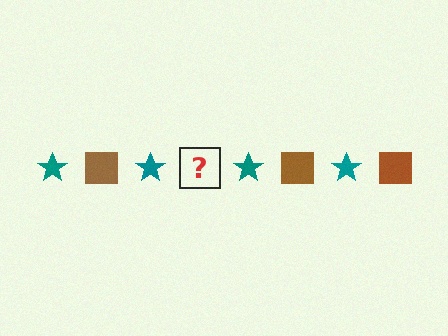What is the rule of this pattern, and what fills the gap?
The rule is that the pattern alternates between teal star and brown square. The gap should be filled with a brown square.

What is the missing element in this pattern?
The missing element is a brown square.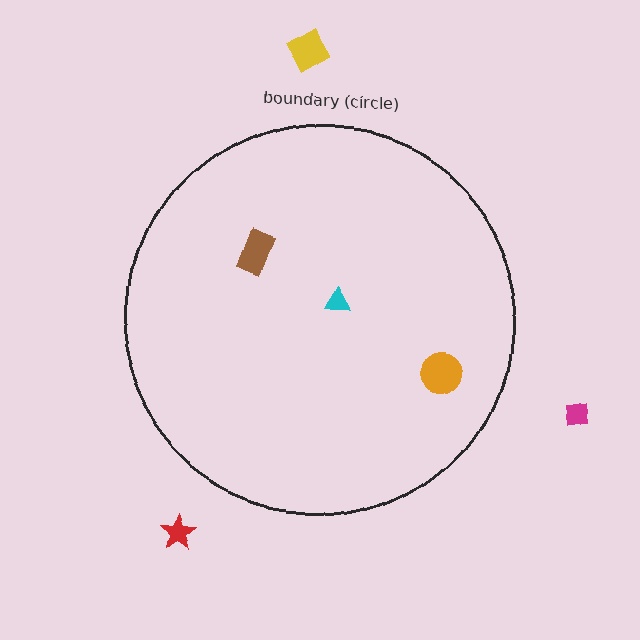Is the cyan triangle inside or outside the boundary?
Inside.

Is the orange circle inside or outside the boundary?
Inside.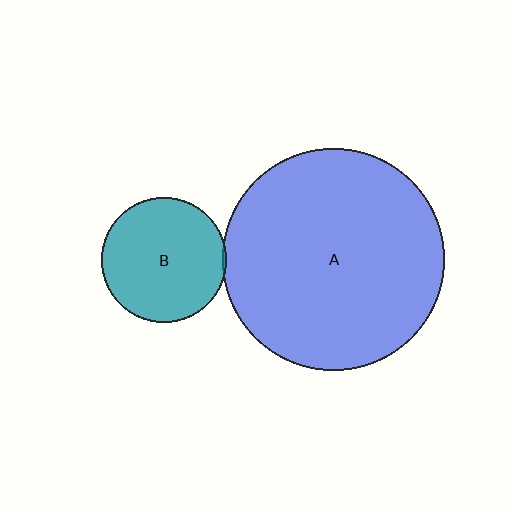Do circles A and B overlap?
Yes.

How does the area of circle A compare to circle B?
Approximately 3.1 times.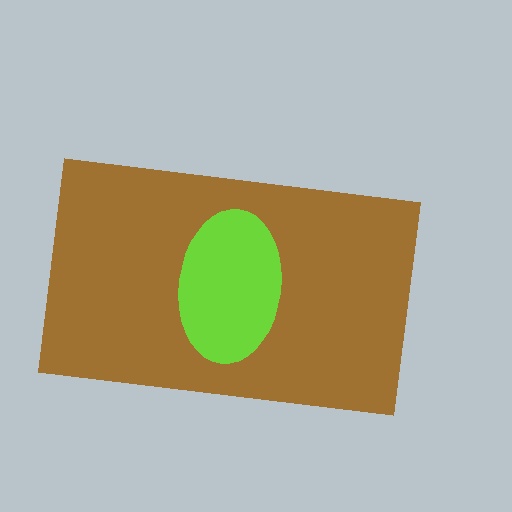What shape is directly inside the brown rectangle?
The lime ellipse.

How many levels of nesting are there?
2.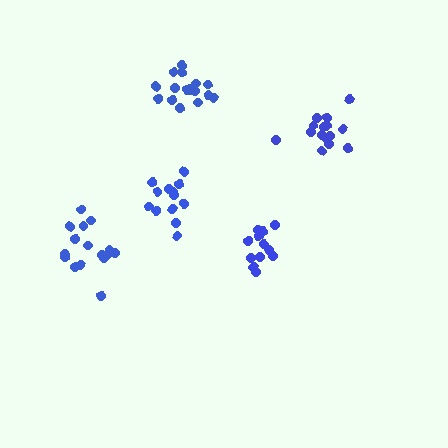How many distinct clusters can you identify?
There are 5 distinct clusters.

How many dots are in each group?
Group 1: 13 dots, Group 2: 15 dots, Group 3: 12 dots, Group 4: 16 dots, Group 5: 17 dots (73 total).